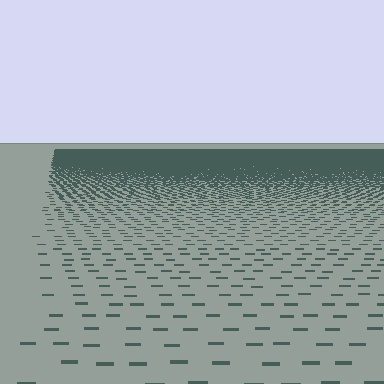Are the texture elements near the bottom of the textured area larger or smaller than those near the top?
Larger. Near the bottom, elements are closer to the viewer and appear at a bigger on-screen size.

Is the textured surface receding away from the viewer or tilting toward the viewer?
The surface is receding away from the viewer. Texture elements get smaller and denser toward the top.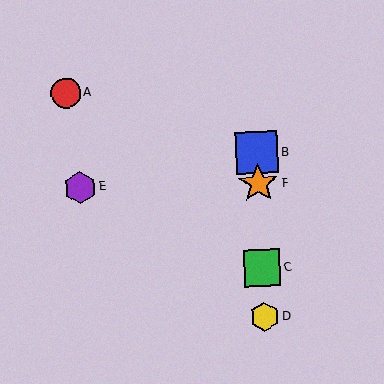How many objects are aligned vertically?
4 objects (B, C, D, F) are aligned vertically.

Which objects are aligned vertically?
Objects B, C, D, F are aligned vertically.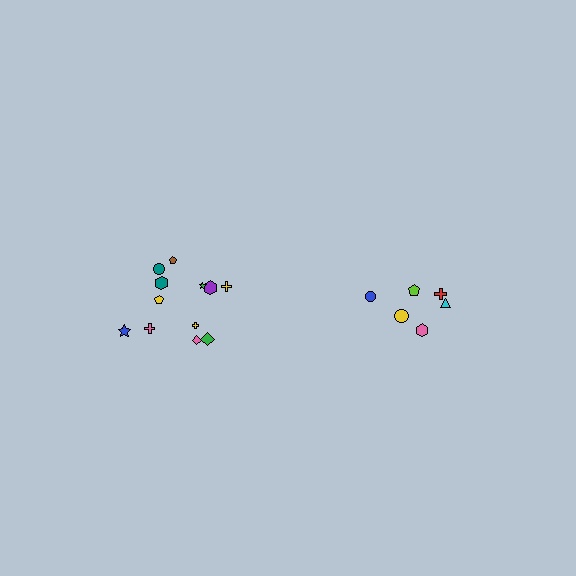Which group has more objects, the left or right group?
The left group.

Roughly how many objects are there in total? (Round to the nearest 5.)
Roughly 20 objects in total.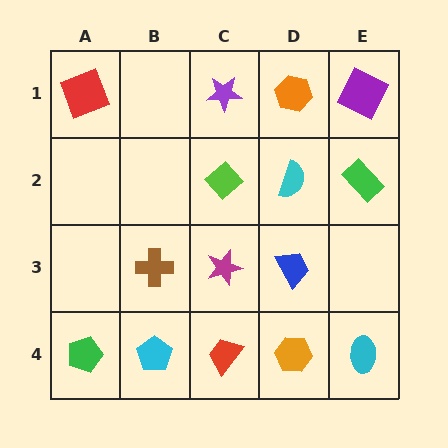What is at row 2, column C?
A lime diamond.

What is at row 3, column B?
A brown cross.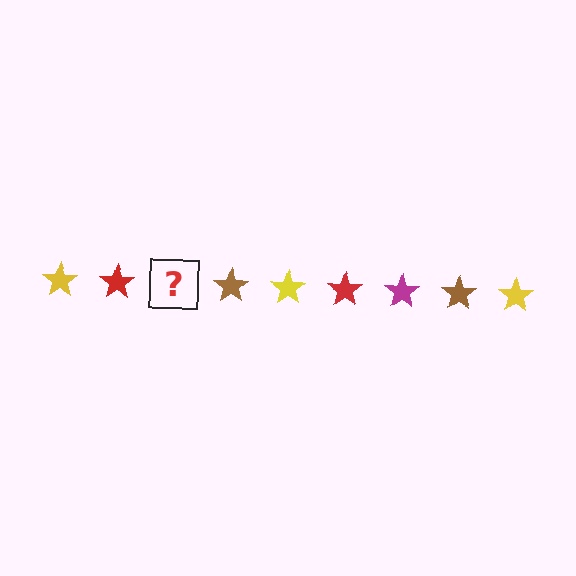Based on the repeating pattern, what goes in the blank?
The blank should be a magenta star.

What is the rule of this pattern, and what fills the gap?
The rule is that the pattern cycles through yellow, red, magenta, brown stars. The gap should be filled with a magenta star.